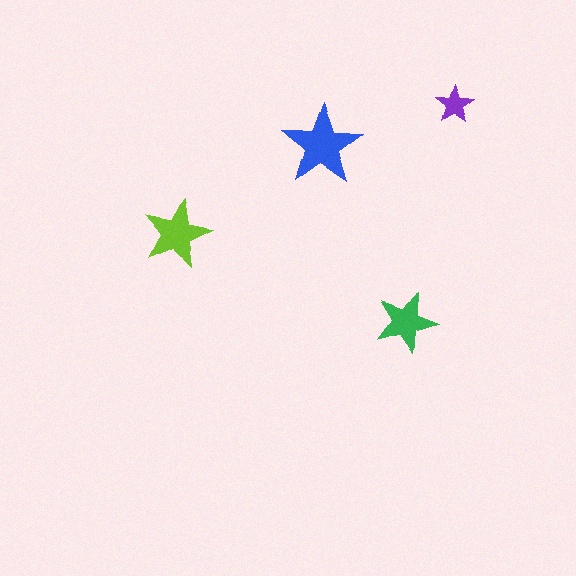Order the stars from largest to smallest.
the blue one, the lime one, the green one, the purple one.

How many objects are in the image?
There are 4 objects in the image.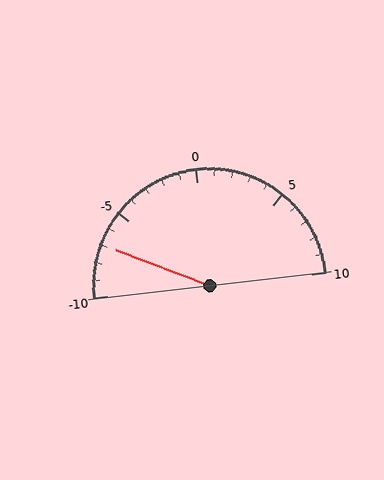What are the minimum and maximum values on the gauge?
The gauge ranges from -10 to 10.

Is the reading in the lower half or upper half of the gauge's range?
The reading is in the lower half of the range (-10 to 10).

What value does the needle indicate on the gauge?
The needle indicates approximately -7.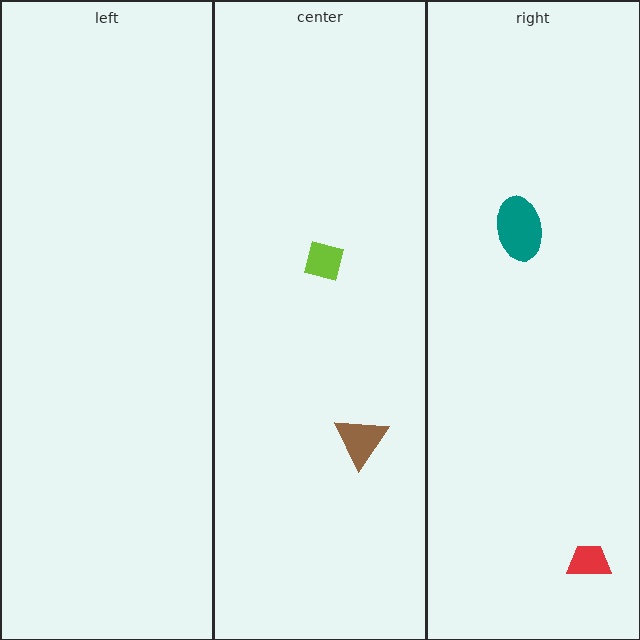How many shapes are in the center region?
2.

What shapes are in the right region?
The teal ellipse, the red trapezoid.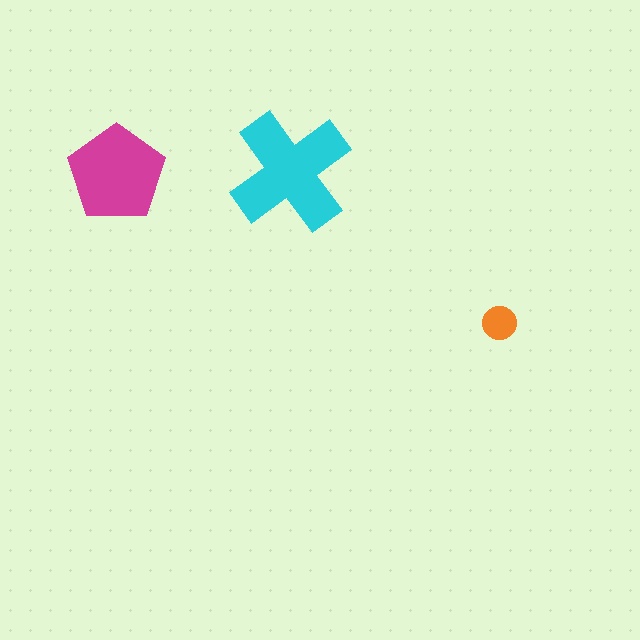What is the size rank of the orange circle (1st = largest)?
3rd.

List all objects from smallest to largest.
The orange circle, the magenta pentagon, the cyan cross.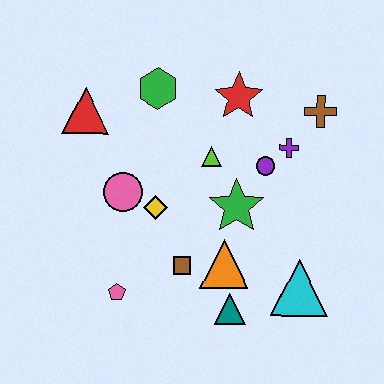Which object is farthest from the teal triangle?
The red triangle is farthest from the teal triangle.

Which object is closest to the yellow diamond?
The pink circle is closest to the yellow diamond.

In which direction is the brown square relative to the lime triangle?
The brown square is below the lime triangle.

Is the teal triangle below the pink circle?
Yes